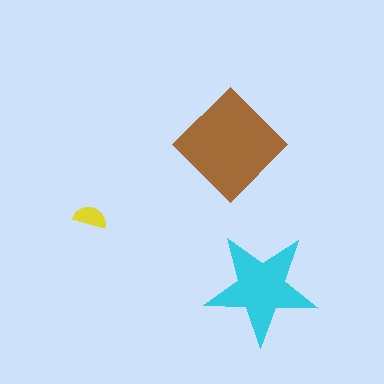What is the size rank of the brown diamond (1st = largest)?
1st.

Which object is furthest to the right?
The cyan star is rightmost.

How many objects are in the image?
There are 3 objects in the image.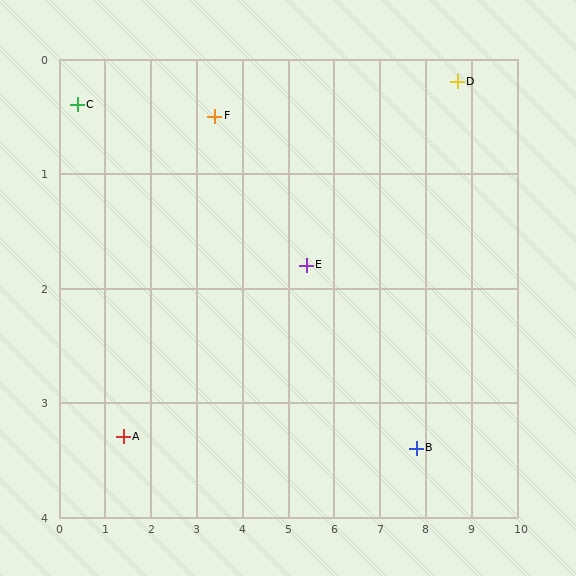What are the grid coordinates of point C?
Point C is at approximately (0.4, 0.4).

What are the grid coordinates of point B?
Point B is at approximately (7.8, 3.4).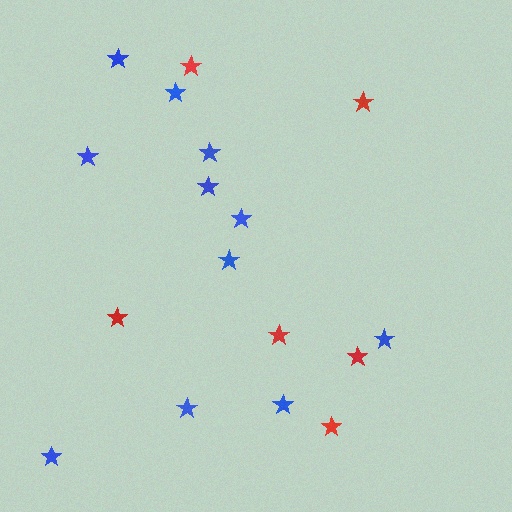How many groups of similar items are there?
There are 2 groups: one group of blue stars (11) and one group of red stars (6).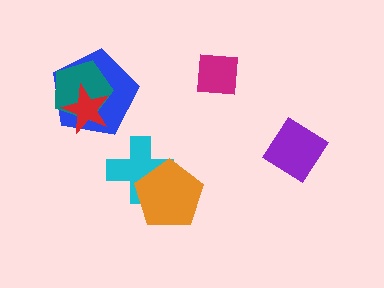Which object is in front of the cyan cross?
The orange pentagon is in front of the cyan cross.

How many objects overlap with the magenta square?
0 objects overlap with the magenta square.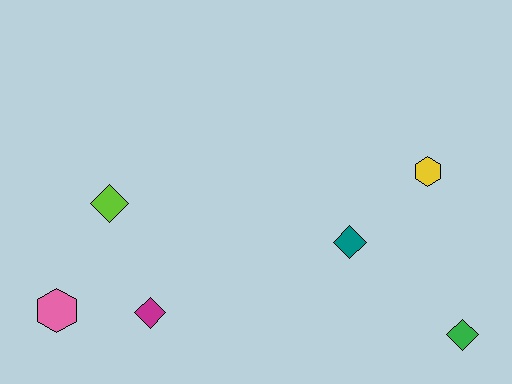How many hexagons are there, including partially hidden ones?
There are 2 hexagons.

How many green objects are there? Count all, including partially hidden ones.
There is 1 green object.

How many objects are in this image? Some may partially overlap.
There are 6 objects.